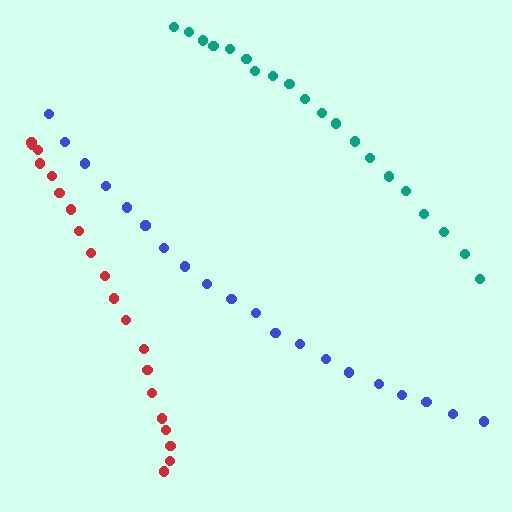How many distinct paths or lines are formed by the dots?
There are 3 distinct paths.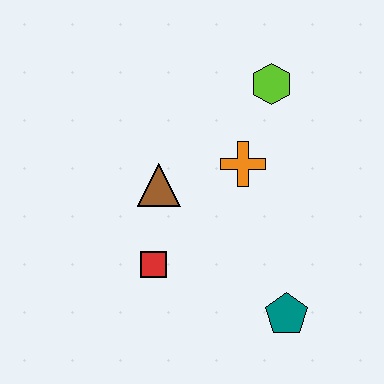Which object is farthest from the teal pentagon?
The lime hexagon is farthest from the teal pentagon.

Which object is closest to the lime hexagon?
The orange cross is closest to the lime hexagon.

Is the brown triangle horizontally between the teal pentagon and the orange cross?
No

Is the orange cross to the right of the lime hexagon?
No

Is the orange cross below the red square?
No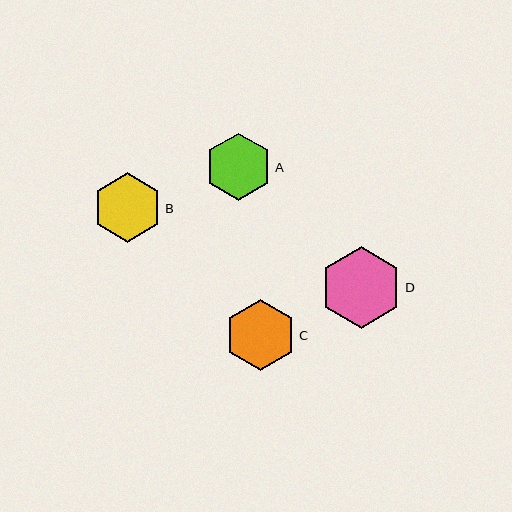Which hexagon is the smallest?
Hexagon A is the smallest with a size of approximately 68 pixels.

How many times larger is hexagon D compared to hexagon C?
Hexagon D is approximately 1.1 times the size of hexagon C.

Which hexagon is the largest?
Hexagon D is the largest with a size of approximately 81 pixels.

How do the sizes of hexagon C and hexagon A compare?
Hexagon C and hexagon A are approximately the same size.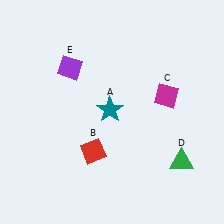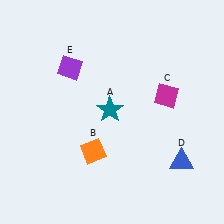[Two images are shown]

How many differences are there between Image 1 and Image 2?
There are 2 differences between the two images.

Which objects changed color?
B changed from red to orange. D changed from green to blue.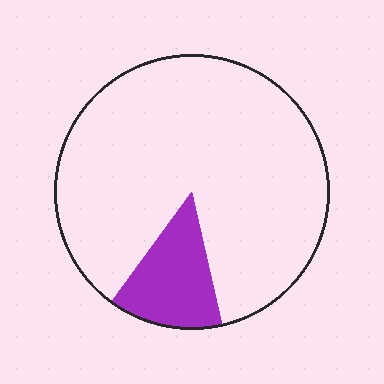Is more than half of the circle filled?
No.